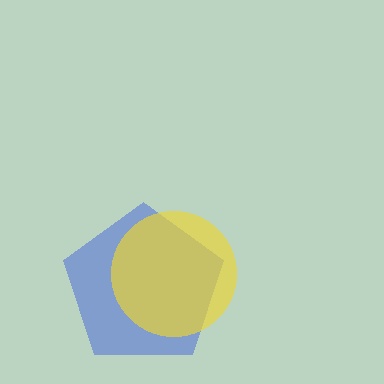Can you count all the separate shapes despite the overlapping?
Yes, there are 2 separate shapes.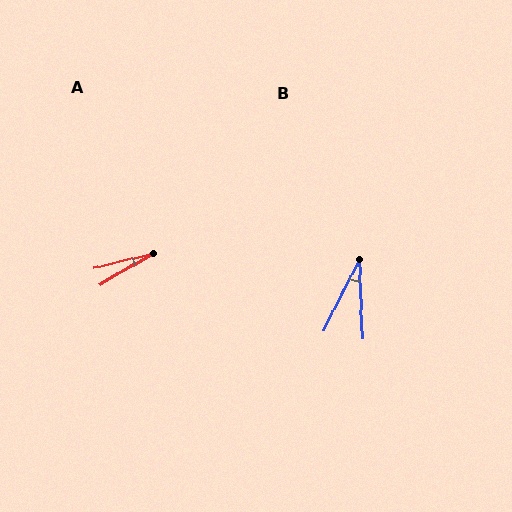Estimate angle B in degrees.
Approximately 29 degrees.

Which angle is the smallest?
A, at approximately 16 degrees.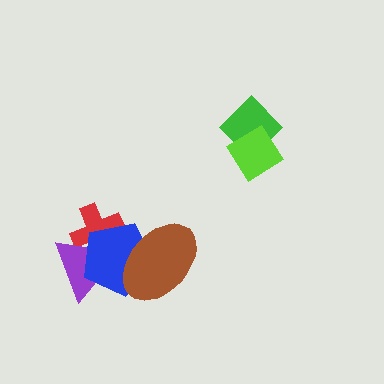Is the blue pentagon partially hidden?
Yes, it is partially covered by another shape.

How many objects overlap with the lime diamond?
1 object overlaps with the lime diamond.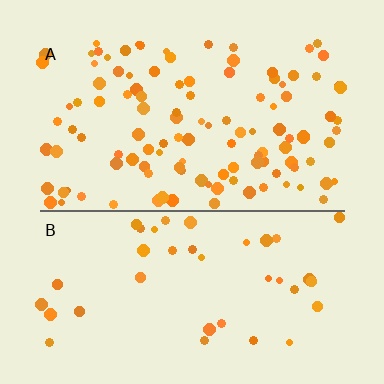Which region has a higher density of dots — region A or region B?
A (the top).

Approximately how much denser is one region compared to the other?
Approximately 2.9× — region A over region B.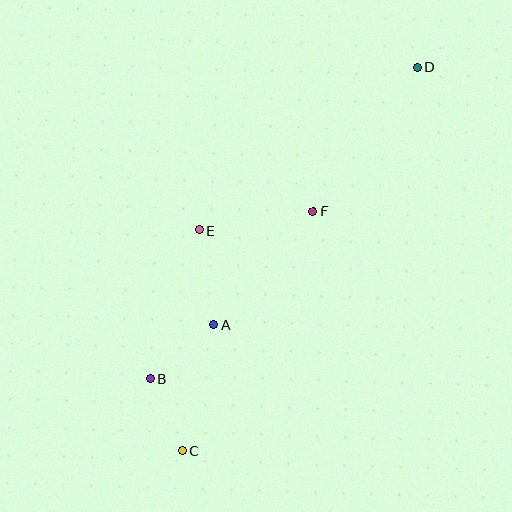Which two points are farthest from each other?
Points C and D are farthest from each other.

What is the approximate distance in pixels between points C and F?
The distance between C and F is approximately 273 pixels.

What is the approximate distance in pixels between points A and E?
The distance between A and E is approximately 96 pixels.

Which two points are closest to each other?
Points B and C are closest to each other.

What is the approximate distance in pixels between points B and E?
The distance between B and E is approximately 156 pixels.